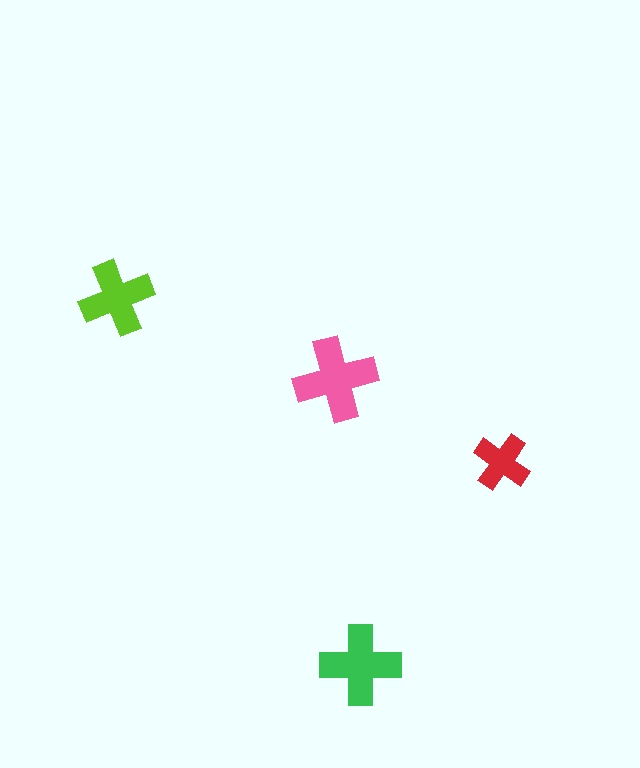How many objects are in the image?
There are 4 objects in the image.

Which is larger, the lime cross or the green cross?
The green one.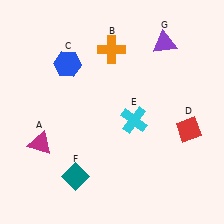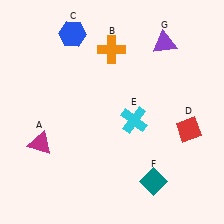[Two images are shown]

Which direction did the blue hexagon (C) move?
The blue hexagon (C) moved up.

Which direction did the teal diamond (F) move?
The teal diamond (F) moved right.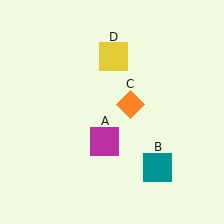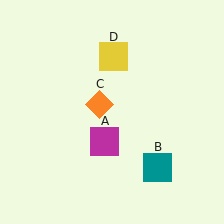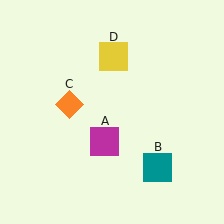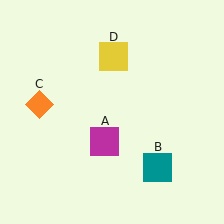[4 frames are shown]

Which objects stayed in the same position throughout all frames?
Magenta square (object A) and teal square (object B) and yellow square (object D) remained stationary.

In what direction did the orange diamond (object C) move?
The orange diamond (object C) moved left.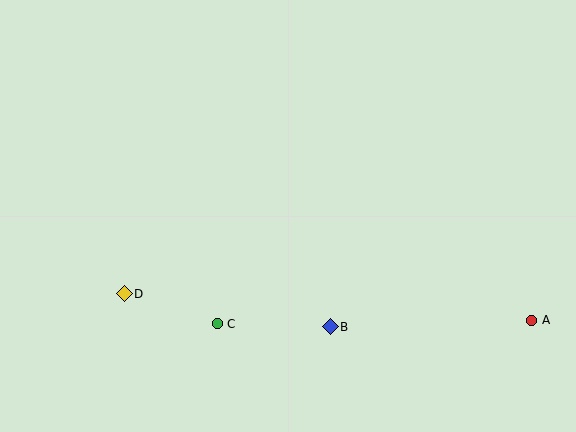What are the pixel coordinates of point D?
Point D is at (124, 294).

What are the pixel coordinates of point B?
Point B is at (330, 327).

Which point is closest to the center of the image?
Point B at (330, 327) is closest to the center.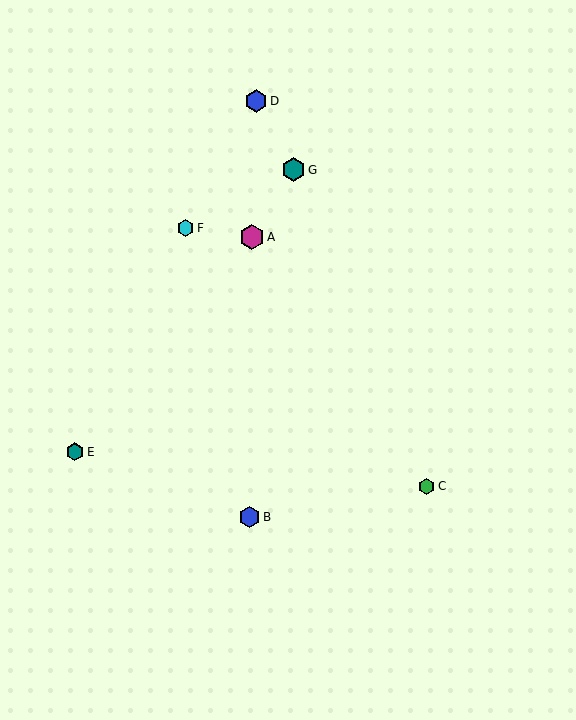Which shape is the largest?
The magenta hexagon (labeled A) is the largest.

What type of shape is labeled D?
Shape D is a blue hexagon.